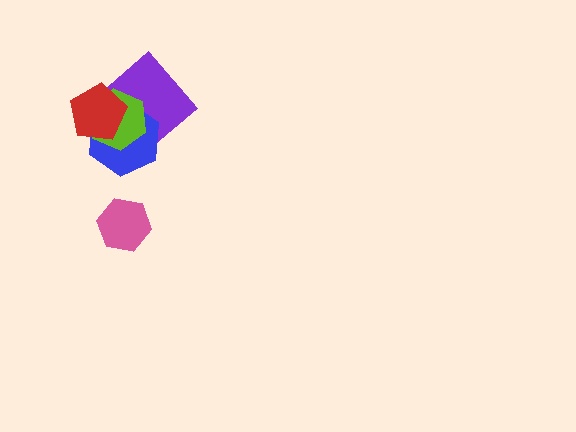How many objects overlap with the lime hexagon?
3 objects overlap with the lime hexagon.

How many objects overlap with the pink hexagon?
0 objects overlap with the pink hexagon.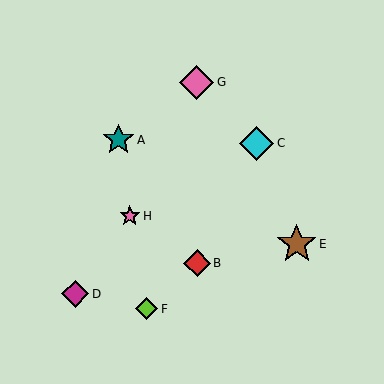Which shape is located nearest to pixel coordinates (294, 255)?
The brown star (labeled E) at (297, 244) is nearest to that location.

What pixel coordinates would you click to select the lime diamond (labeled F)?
Click at (146, 309) to select the lime diamond F.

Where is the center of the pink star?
The center of the pink star is at (130, 216).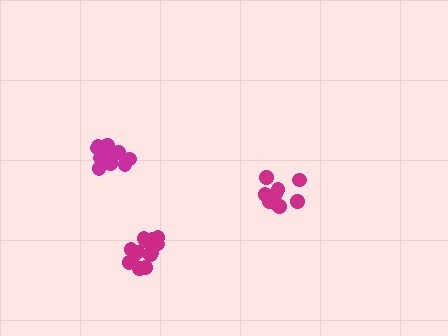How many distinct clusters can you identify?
There are 3 distinct clusters.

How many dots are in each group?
Group 1: 9 dots, Group 2: 13 dots, Group 3: 15 dots (37 total).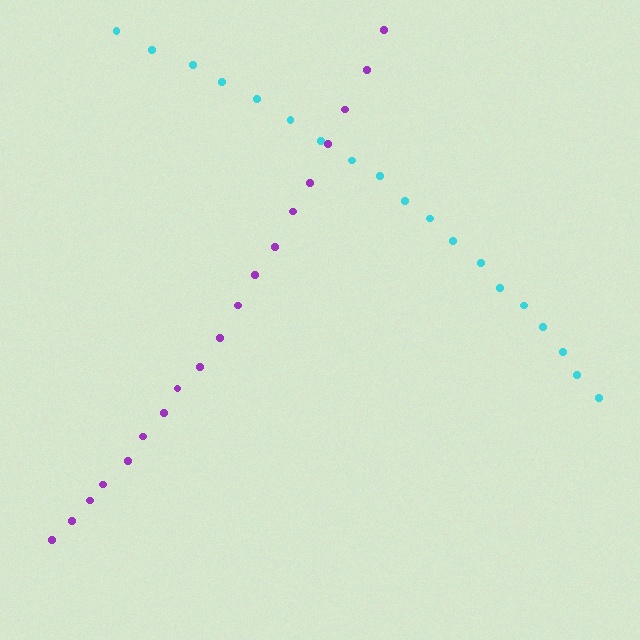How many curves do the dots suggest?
There are 2 distinct paths.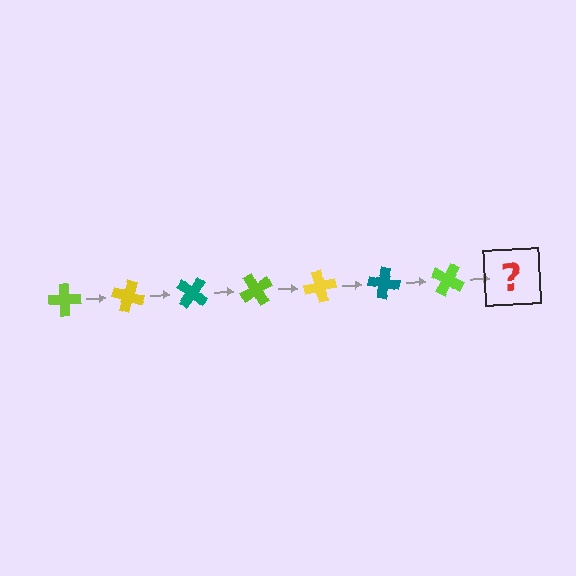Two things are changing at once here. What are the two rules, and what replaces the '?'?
The two rules are that it rotates 20 degrees each step and the color cycles through lime, yellow, and teal. The '?' should be a yellow cross, rotated 140 degrees from the start.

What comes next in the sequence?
The next element should be a yellow cross, rotated 140 degrees from the start.